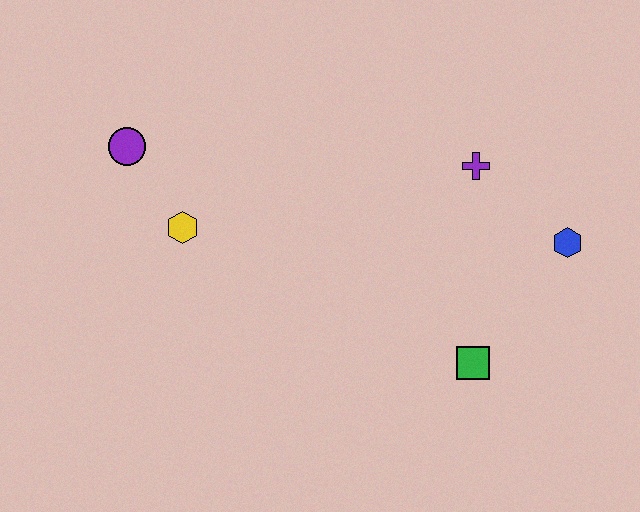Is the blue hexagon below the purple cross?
Yes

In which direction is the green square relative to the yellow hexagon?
The green square is to the right of the yellow hexagon.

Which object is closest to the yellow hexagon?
The purple circle is closest to the yellow hexagon.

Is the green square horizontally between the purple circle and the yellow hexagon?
No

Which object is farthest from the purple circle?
The blue hexagon is farthest from the purple circle.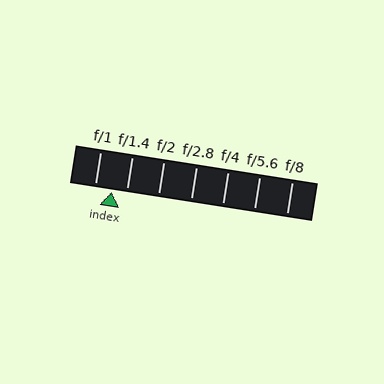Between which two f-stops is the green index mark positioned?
The index mark is between f/1 and f/1.4.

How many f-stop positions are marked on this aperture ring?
There are 7 f-stop positions marked.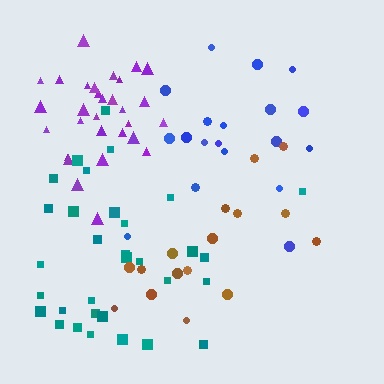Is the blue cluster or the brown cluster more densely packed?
Blue.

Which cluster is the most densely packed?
Purple.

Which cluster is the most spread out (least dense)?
Brown.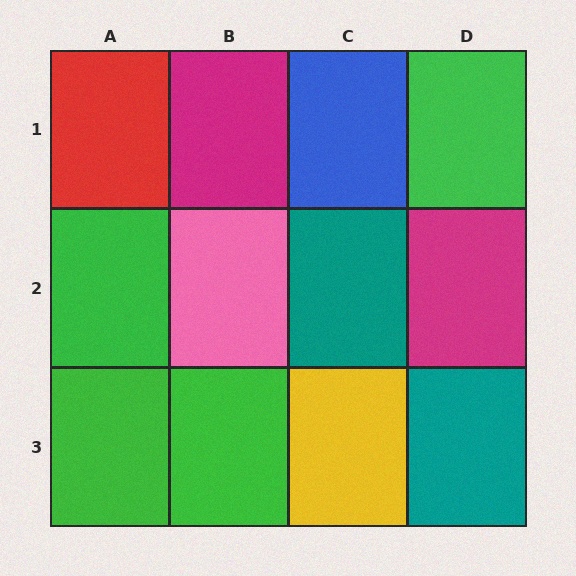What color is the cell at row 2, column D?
Magenta.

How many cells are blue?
1 cell is blue.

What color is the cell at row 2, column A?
Green.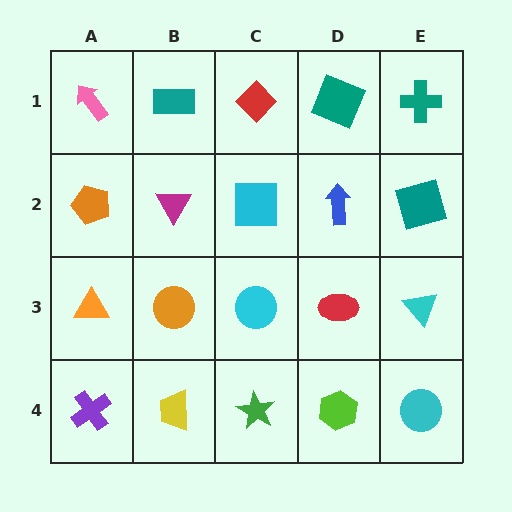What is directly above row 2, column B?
A teal rectangle.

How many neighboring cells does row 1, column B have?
3.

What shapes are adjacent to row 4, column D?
A red ellipse (row 3, column D), a green star (row 4, column C), a cyan circle (row 4, column E).